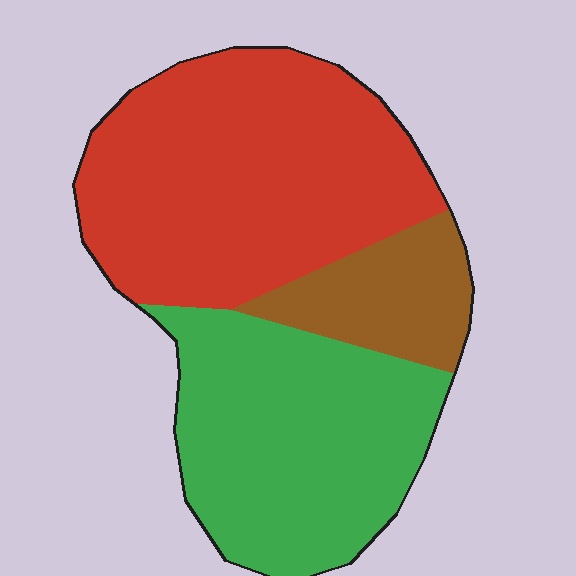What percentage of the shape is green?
Green takes up about three eighths (3/8) of the shape.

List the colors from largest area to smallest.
From largest to smallest: red, green, brown.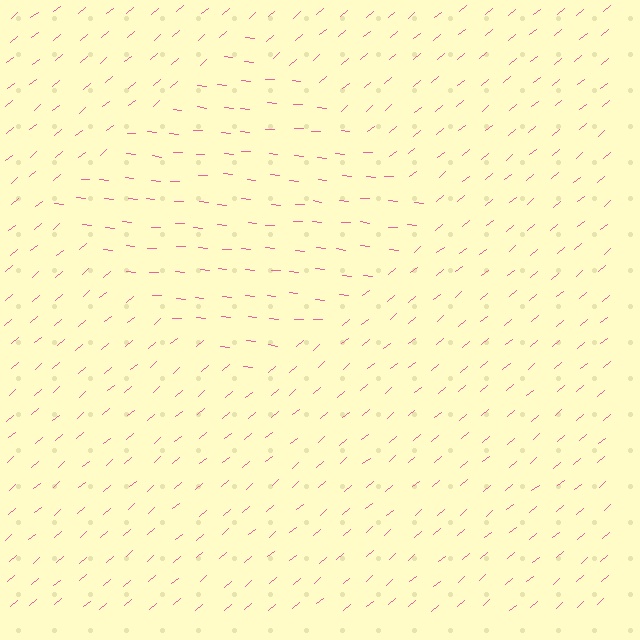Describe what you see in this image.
The image is filled with small pink line segments. A diamond region in the image has lines oriented differently from the surrounding lines, creating a visible texture boundary.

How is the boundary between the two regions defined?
The boundary is defined purely by a change in line orientation (approximately 45 degrees difference). All lines are the same color and thickness.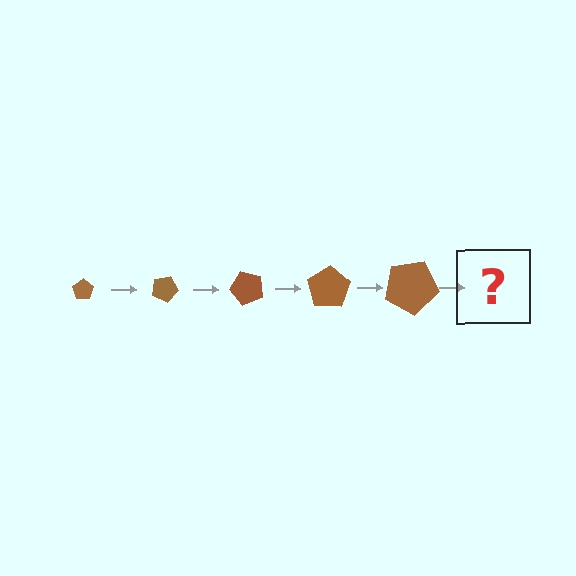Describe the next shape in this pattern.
It should be a pentagon, larger than the previous one and rotated 125 degrees from the start.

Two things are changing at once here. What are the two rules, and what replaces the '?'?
The two rules are that the pentagon grows larger each step and it rotates 25 degrees each step. The '?' should be a pentagon, larger than the previous one and rotated 125 degrees from the start.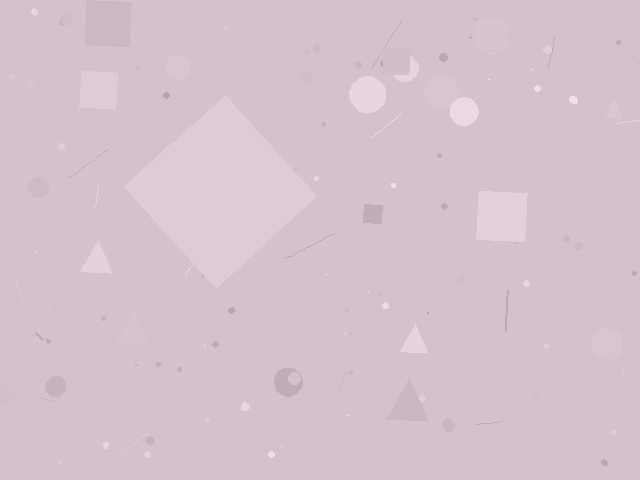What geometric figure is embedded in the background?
A diamond is embedded in the background.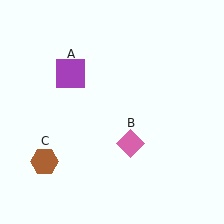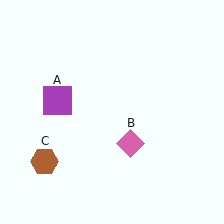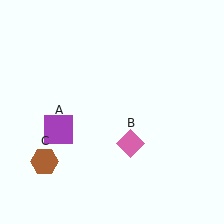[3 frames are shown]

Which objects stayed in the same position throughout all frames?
Pink diamond (object B) and brown hexagon (object C) remained stationary.